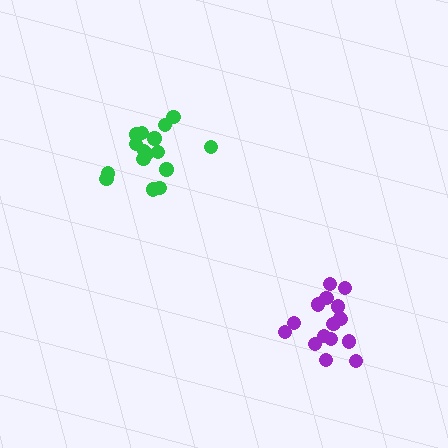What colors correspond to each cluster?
The clusters are colored: purple, green.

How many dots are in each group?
Group 1: 16 dots, Group 2: 16 dots (32 total).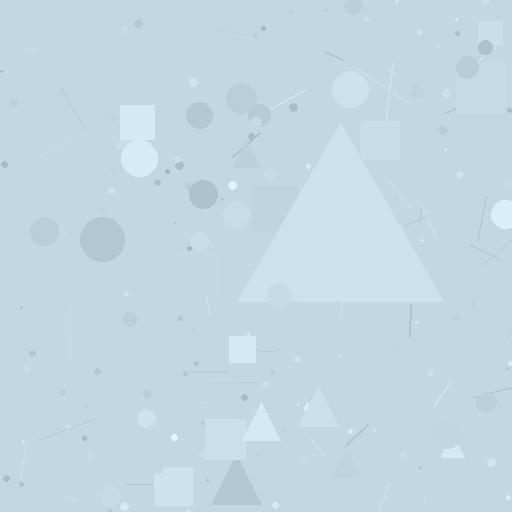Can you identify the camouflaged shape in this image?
The camouflaged shape is a triangle.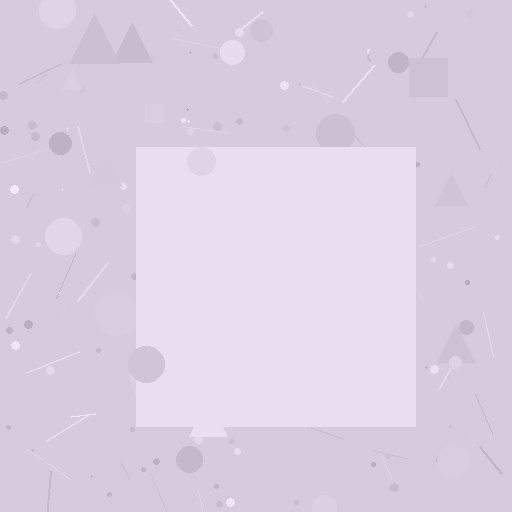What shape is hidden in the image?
A square is hidden in the image.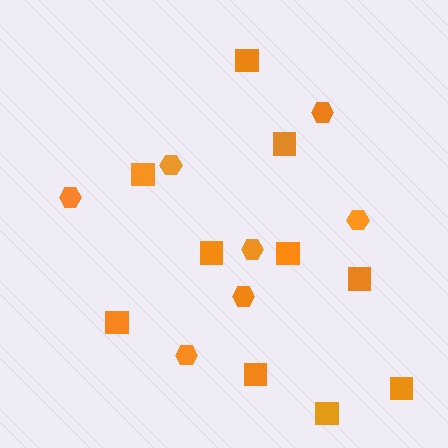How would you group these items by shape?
There are 2 groups: one group of hexagons (7) and one group of squares (10).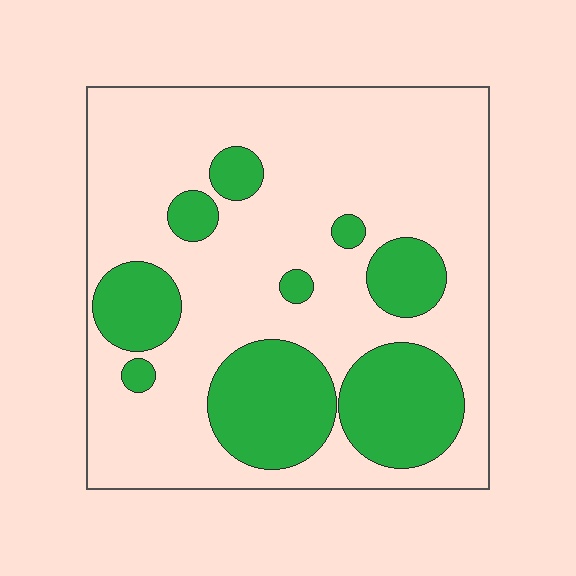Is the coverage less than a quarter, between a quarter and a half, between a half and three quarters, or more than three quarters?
Between a quarter and a half.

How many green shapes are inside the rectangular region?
9.